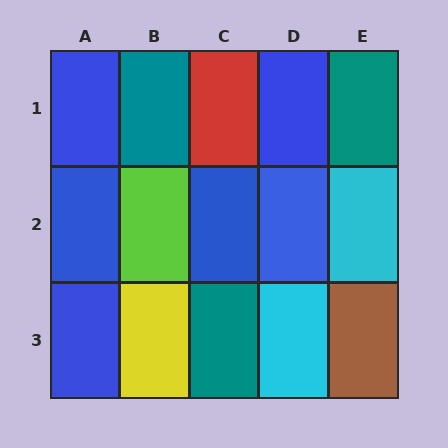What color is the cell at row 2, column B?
Lime.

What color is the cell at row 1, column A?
Blue.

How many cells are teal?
3 cells are teal.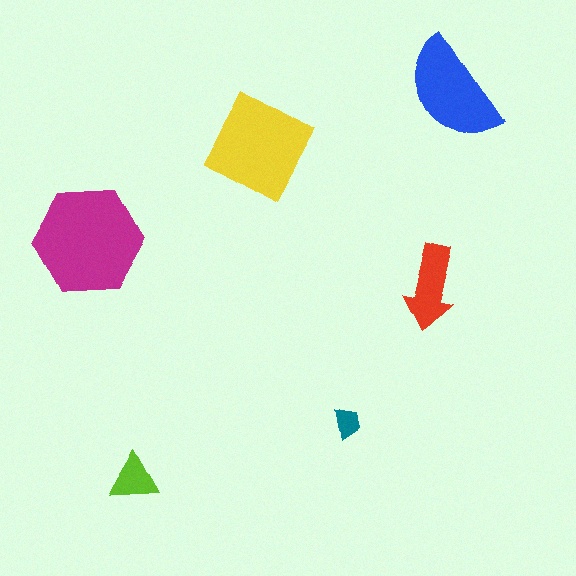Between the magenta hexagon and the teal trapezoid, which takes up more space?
The magenta hexagon.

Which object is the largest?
The magenta hexagon.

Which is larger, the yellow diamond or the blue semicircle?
The yellow diamond.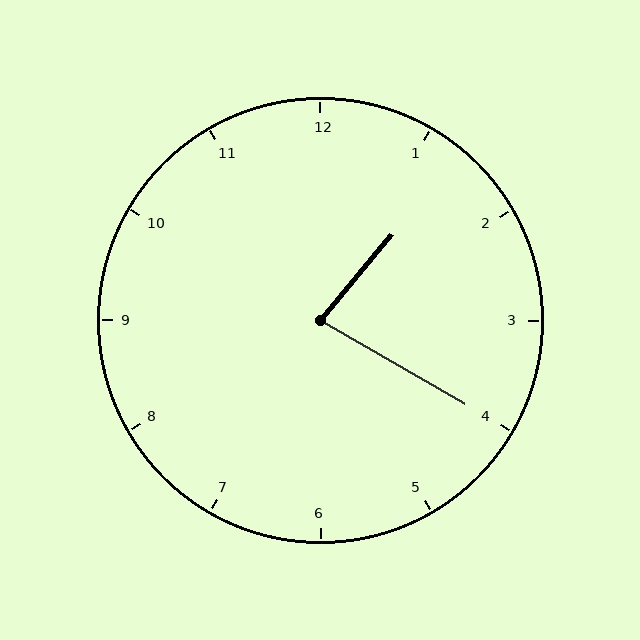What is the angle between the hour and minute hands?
Approximately 80 degrees.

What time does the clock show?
1:20.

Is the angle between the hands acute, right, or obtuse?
It is acute.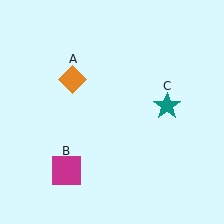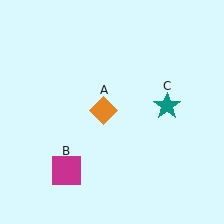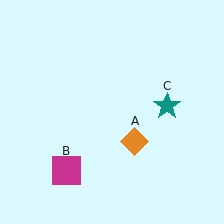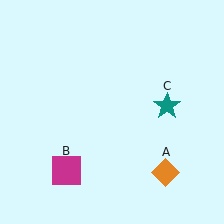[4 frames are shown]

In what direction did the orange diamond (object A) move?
The orange diamond (object A) moved down and to the right.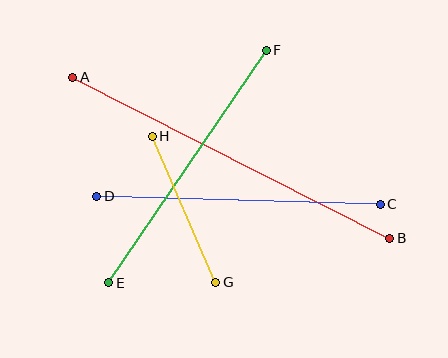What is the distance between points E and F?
The distance is approximately 281 pixels.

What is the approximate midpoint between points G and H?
The midpoint is at approximately (184, 209) pixels.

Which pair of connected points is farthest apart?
Points A and B are farthest apart.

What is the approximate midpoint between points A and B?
The midpoint is at approximately (231, 158) pixels.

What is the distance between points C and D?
The distance is approximately 283 pixels.